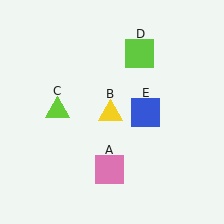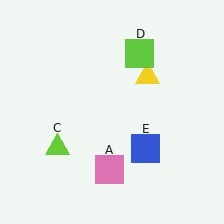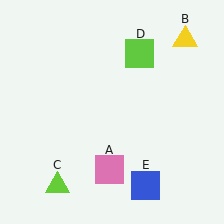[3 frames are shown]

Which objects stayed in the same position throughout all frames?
Pink square (object A) and lime square (object D) remained stationary.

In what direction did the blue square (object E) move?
The blue square (object E) moved down.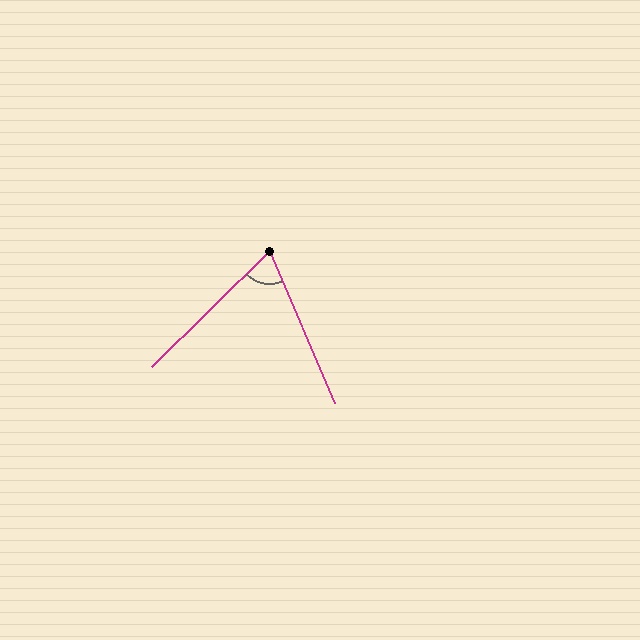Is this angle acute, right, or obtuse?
It is acute.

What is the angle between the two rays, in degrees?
Approximately 68 degrees.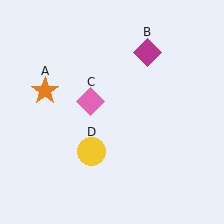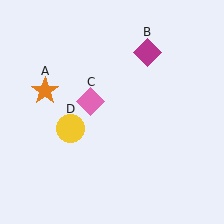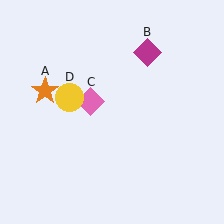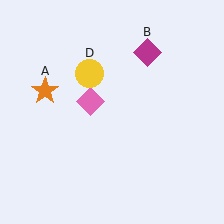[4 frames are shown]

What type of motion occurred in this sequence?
The yellow circle (object D) rotated clockwise around the center of the scene.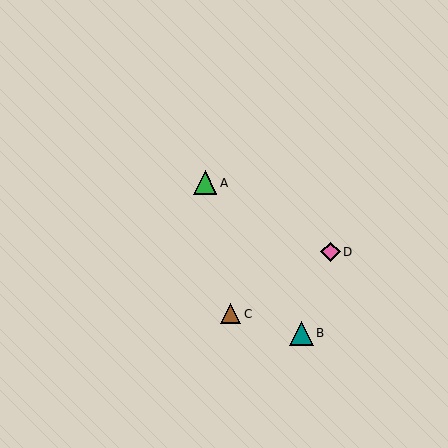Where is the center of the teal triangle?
The center of the teal triangle is at (301, 333).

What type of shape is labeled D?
Shape D is a pink diamond.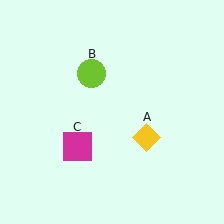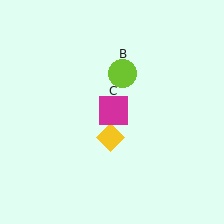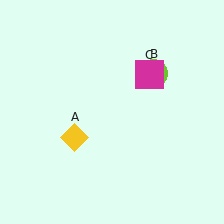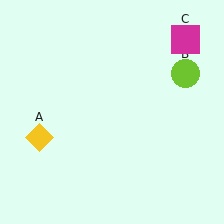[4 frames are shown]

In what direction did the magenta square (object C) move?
The magenta square (object C) moved up and to the right.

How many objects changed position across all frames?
3 objects changed position: yellow diamond (object A), lime circle (object B), magenta square (object C).